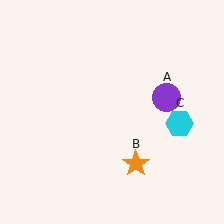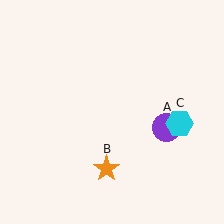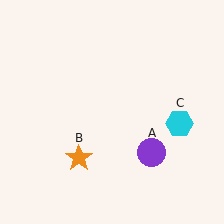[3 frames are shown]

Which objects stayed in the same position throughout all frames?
Cyan hexagon (object C) remained stationary.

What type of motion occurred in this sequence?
The purple circle (object A), orange star (object B) rotated clockwise around the center of the scene.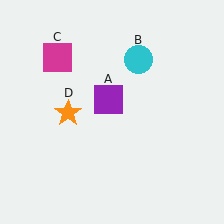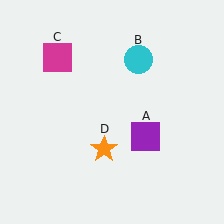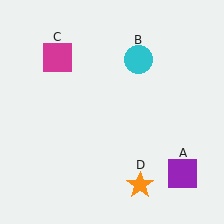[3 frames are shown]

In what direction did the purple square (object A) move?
The purple square (object A) moved down and to the right.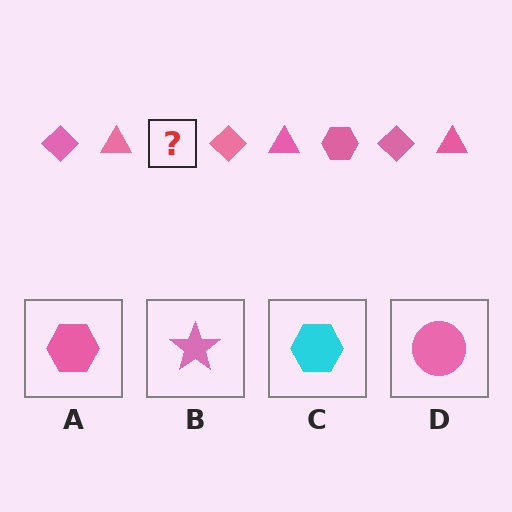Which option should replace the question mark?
Option A.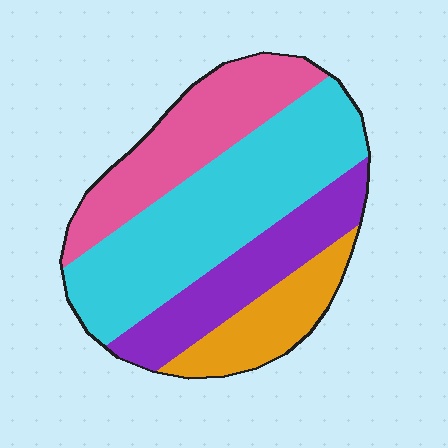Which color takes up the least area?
Orange, at roughly 15%.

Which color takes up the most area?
Cyan, at roughly 40%.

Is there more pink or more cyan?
Cyan.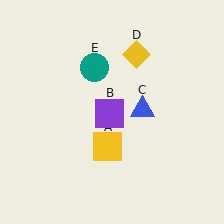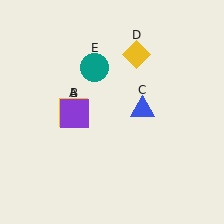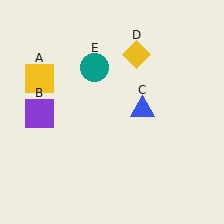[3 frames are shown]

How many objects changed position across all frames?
2 objects changed position: yellow square (object A), purple square (object B).